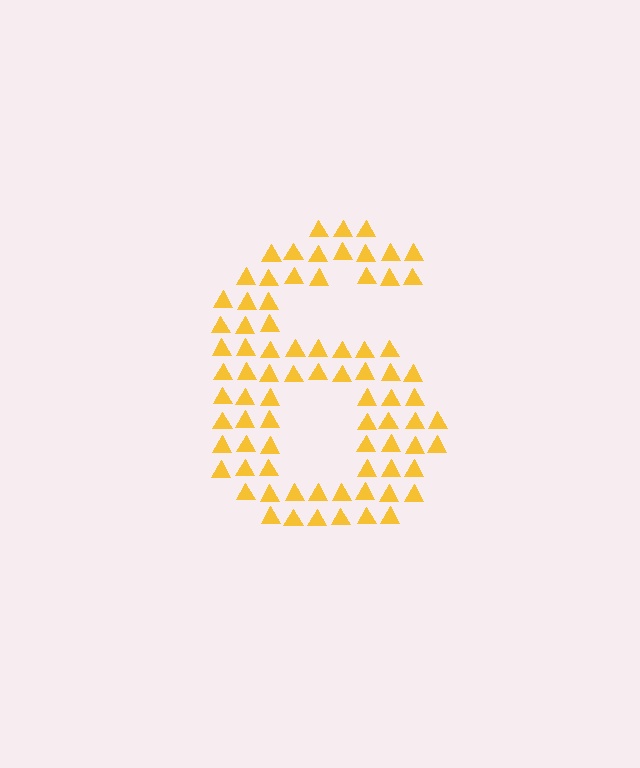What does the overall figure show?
The overall figure shows the digit 6.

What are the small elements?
The small elements are triangles.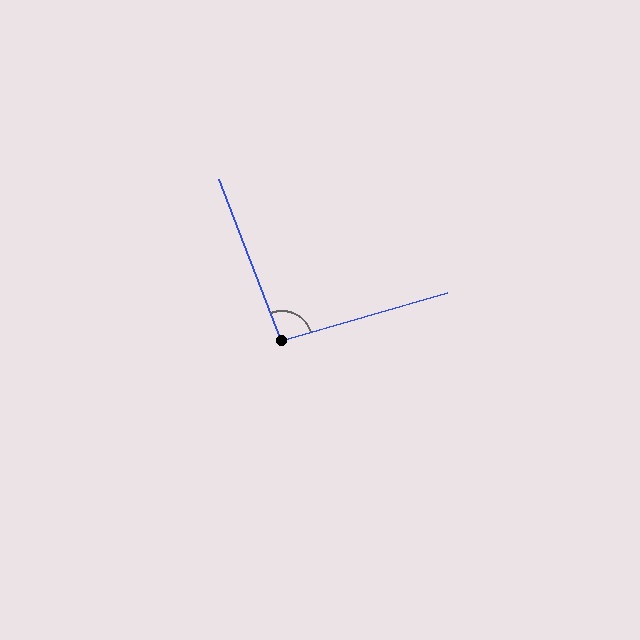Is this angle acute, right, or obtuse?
It is approximately a right angle.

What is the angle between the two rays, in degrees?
Approximately 95 degrees.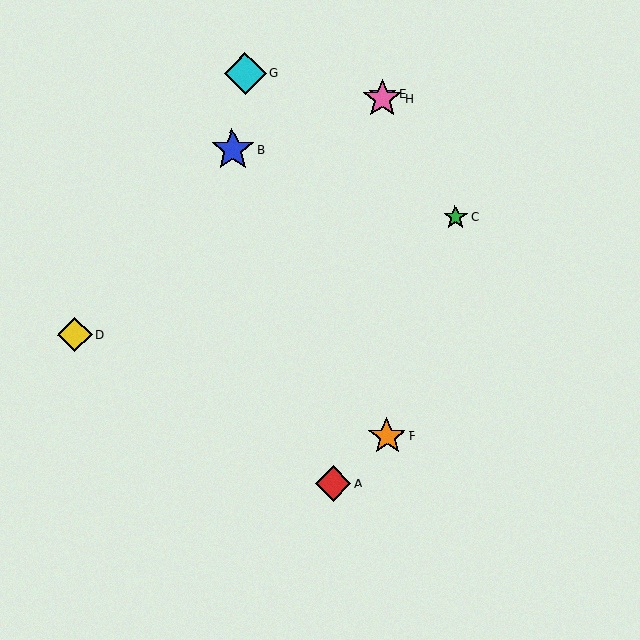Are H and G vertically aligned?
No, H is at x≈382 and G is at x≈245.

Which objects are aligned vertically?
Objects E, F, H are aligned vertically.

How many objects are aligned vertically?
3 objects (E, F, H) are aligned vertically.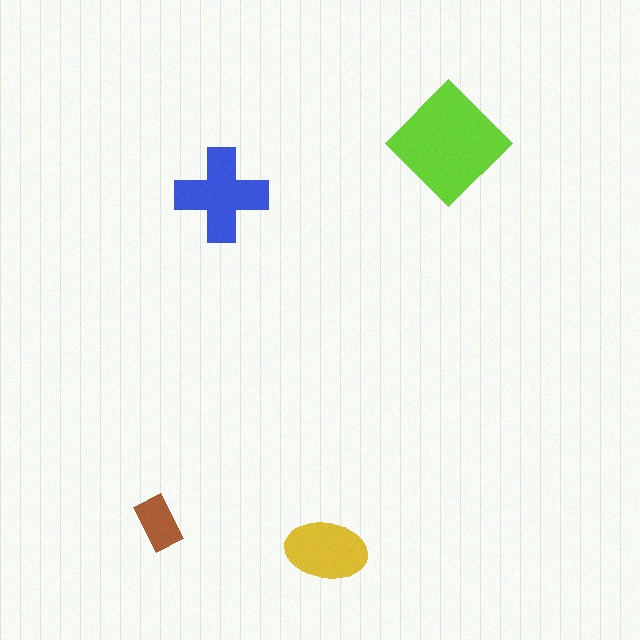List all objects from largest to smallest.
The lime diamond, the blue cross, the yellow ellipse, the brown rectangle.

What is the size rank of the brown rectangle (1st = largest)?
4th.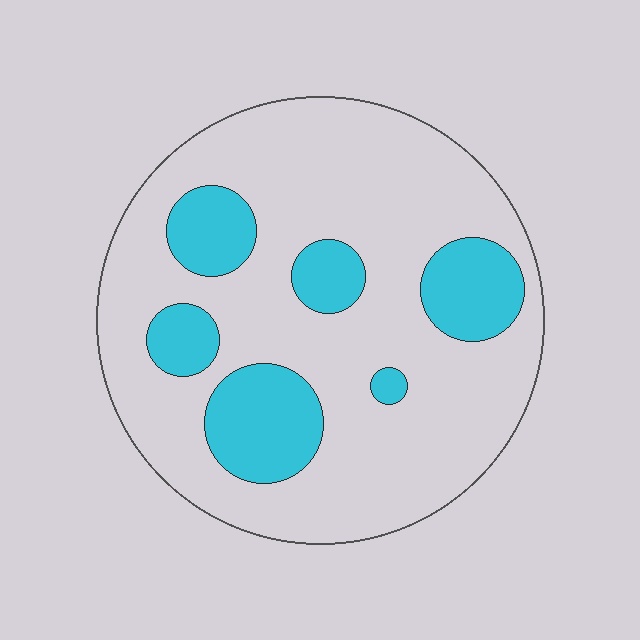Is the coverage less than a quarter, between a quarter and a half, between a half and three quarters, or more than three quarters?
Less than a quarter.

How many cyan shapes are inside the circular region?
6.